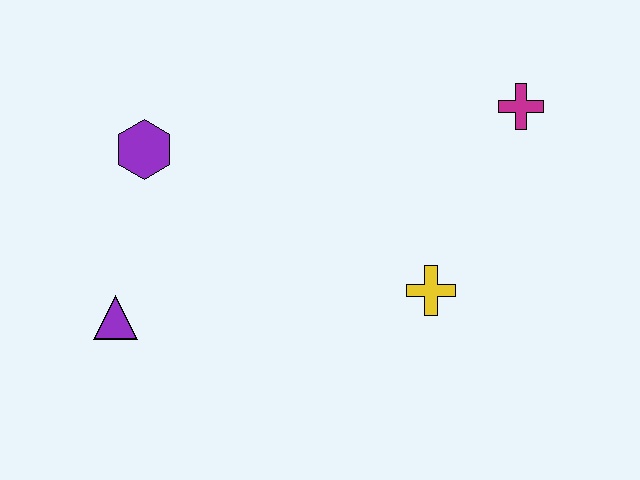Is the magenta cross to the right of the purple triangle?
Yes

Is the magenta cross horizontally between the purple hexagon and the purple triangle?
No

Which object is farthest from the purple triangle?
The magenta cross is farthest from the purple triangle.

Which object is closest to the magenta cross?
The yellow cross is closest to the magenta cross.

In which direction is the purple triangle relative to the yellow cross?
The purple triangle is to the left of the yellow cross.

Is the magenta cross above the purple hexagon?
Yes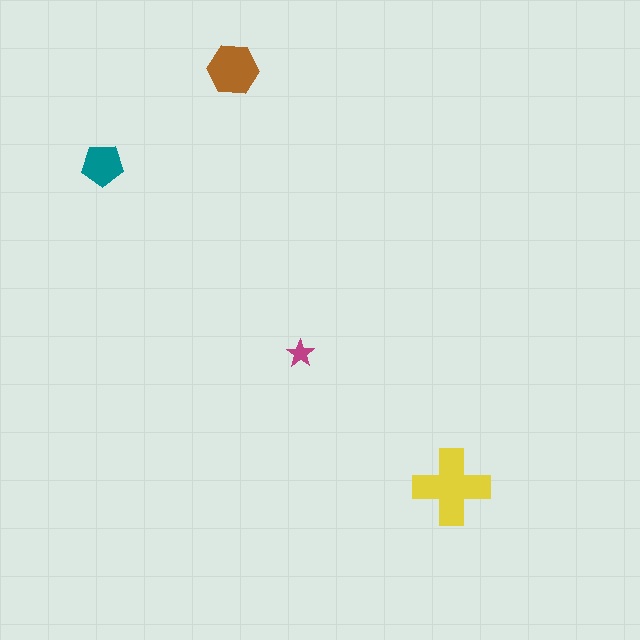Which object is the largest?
The yellow cross.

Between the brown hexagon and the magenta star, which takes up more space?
The brown hexagon.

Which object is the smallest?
The magenta star.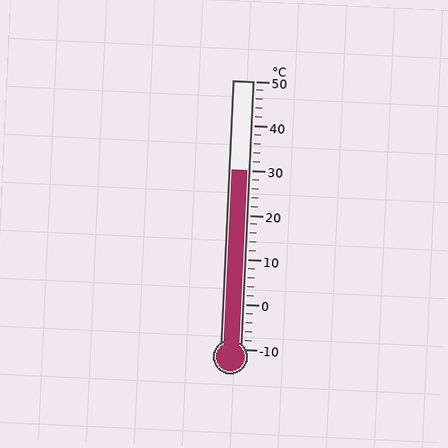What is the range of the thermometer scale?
The thermometer scale ranges from -10°C to 50°C.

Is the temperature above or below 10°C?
The temperature is above 10°C.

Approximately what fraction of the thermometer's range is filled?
The thermometer is filled to approximately 65% of its range.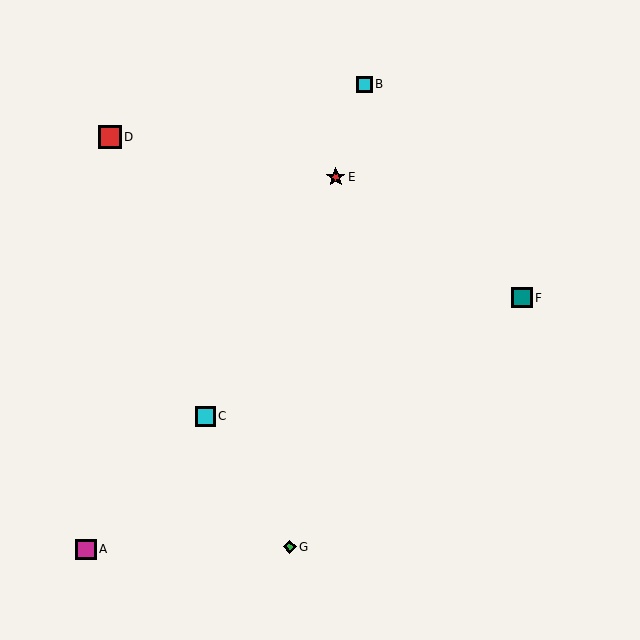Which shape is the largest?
The red square (labeled D) is the largest.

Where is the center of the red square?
The center of the red square is at (110, 137).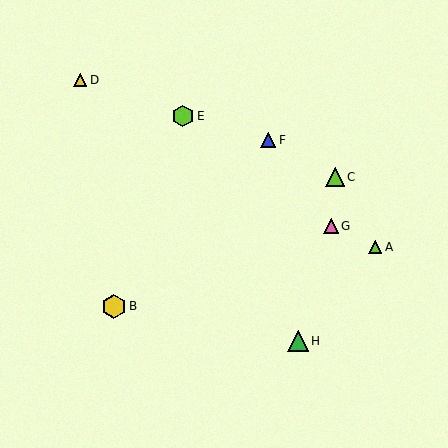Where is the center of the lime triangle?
The center of the lime triangle is at (335, 177).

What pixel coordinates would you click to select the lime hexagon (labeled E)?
Click at (183, 116) to select the lime hexagon E.